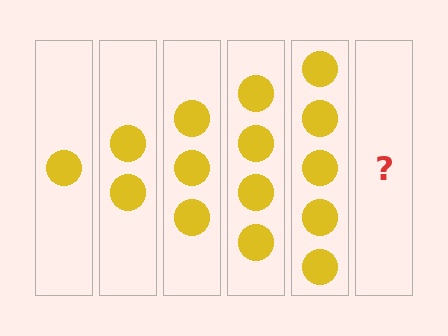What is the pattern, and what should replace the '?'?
The pattern is that each step adds one more circle. The '?' should be 6 circles.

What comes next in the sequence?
The next element should be 6 circles.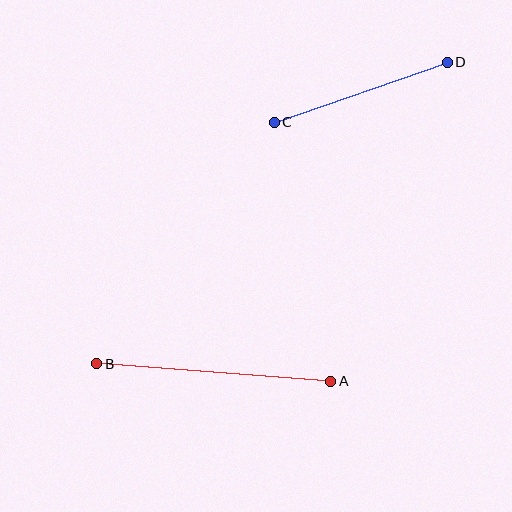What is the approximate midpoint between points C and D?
The midpoint is at approximately (361, 92) pixels.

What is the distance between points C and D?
The distance is approximately 183 pixels.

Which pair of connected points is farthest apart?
Points A and B are farthest apart.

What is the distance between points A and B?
The distance is approximately 235 pixels.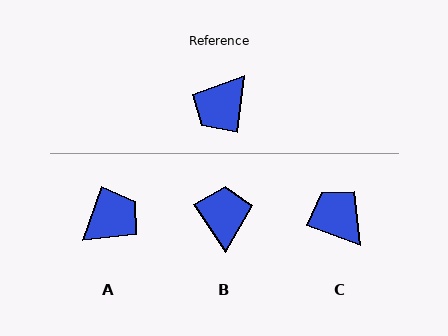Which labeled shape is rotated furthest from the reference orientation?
A, about 167 degrees away.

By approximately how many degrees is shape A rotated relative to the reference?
Approximately 167 degrees counter-clockwise.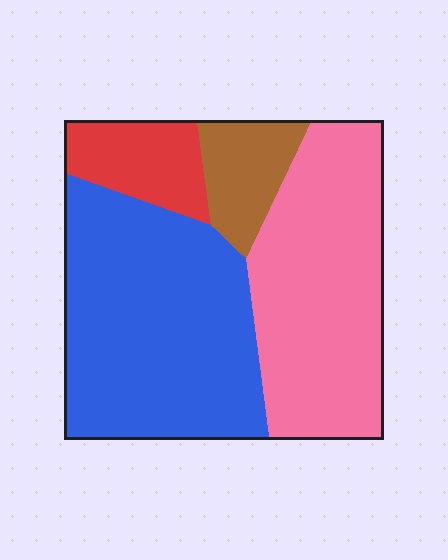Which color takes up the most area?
Blue, at roughly 45%.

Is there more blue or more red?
Blue.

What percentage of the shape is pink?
Pink takes up about three eighths (3/8) of the shape.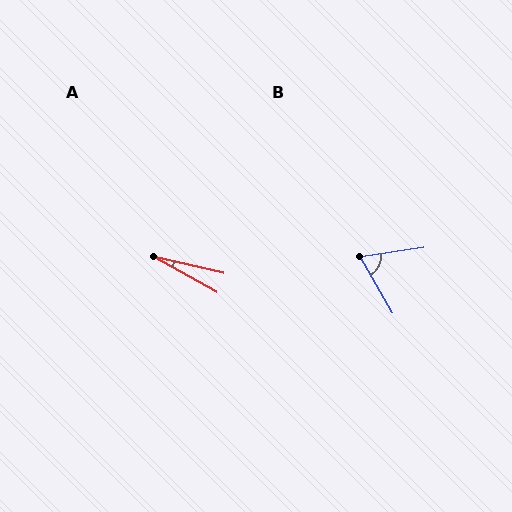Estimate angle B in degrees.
Approximately 69 degrees.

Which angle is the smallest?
A, at approximately 16 degrees.